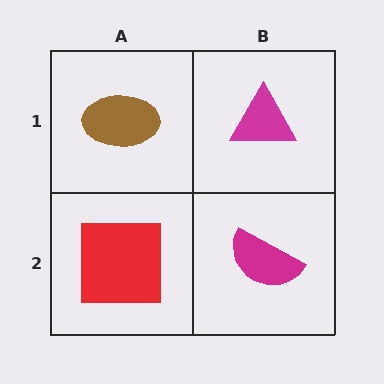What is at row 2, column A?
A red square.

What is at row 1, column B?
A magenta triangle.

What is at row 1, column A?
A brown ellipse.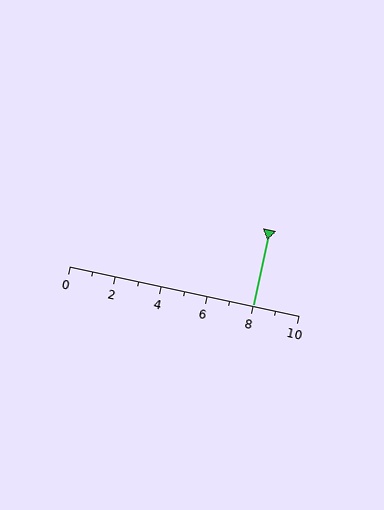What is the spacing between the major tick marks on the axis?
The major ticks are spaced 2 apart.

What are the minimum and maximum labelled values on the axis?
The axis runs from 0 to 10.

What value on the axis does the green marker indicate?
The marker indicates approximately 8.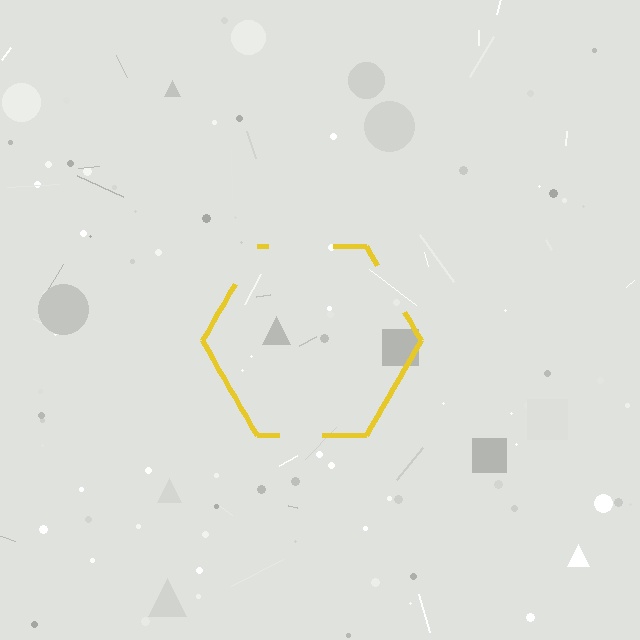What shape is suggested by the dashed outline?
The dashed outline suggests a hexagon.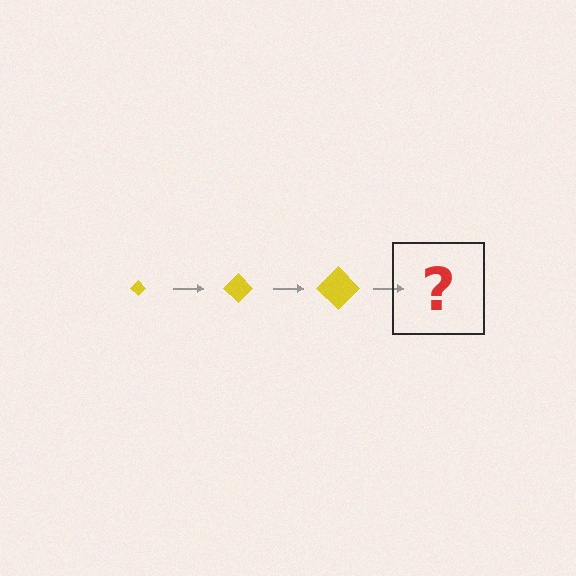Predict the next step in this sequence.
The next step is a yellow diamond, larger than the previous one.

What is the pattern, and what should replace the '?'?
The pattern is that the diamond gets progressively larger each step. The '?' should be a yellow diamond, larger than the previous one.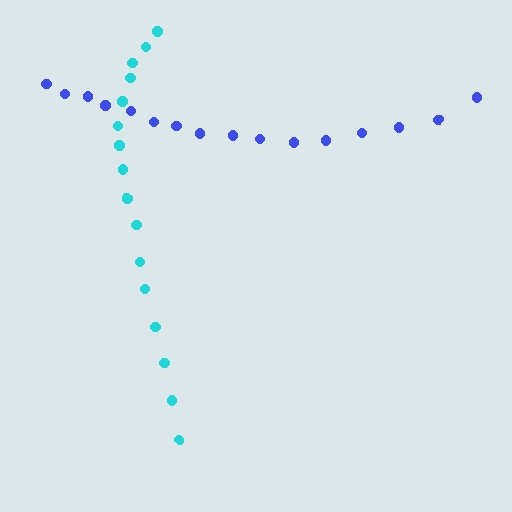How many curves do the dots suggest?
There are 2 distinct paths.